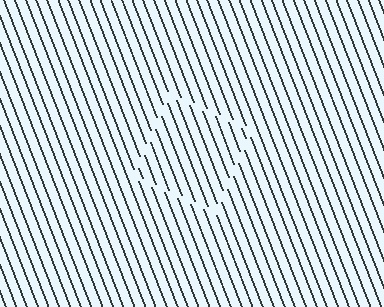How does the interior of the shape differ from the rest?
The interior of the shape contains the same grating, shifted by half a period — the contour is defined by the phase discontinuity where line-ends from the inner and outer gratings abut.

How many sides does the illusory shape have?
4 sides — the line-ends trace a square.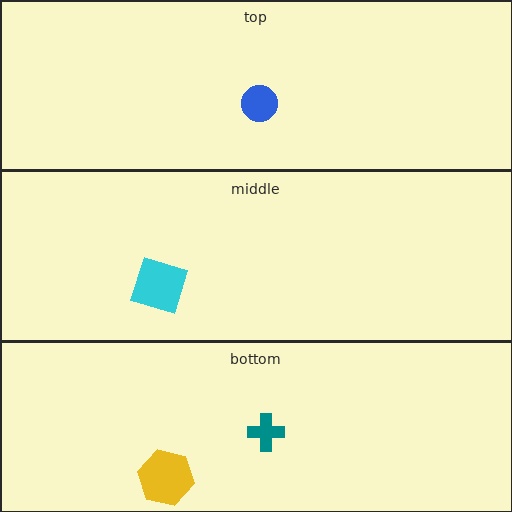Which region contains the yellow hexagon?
The bottom region.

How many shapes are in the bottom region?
2.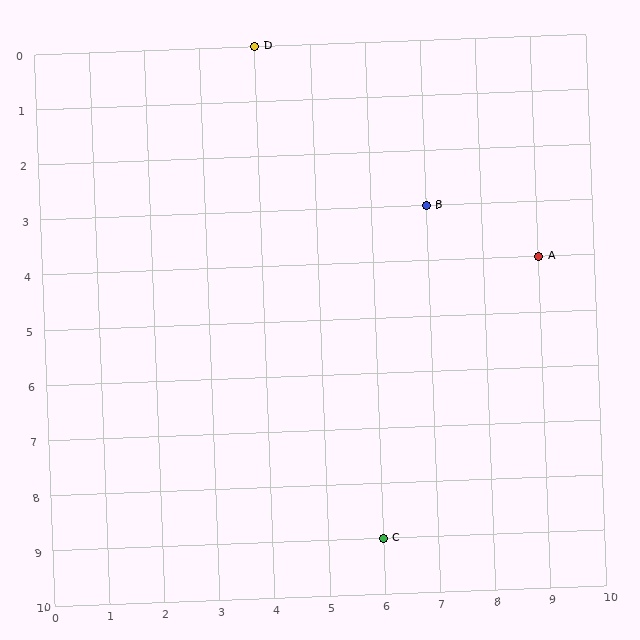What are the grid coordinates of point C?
Point C is at grid coordinates (6, 9).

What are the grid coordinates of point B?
Point B is at grid coordinates (7, 3).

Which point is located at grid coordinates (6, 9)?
Point C is at (6, 9).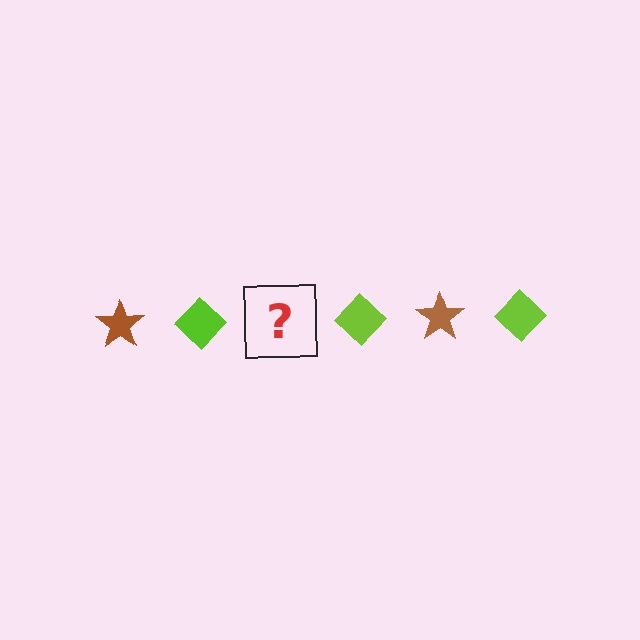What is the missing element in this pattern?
The missing element is a brown star.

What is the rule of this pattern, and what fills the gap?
The rule is that the pattern alternates between brown star and lime diamond. The gap should be filled with a brown star.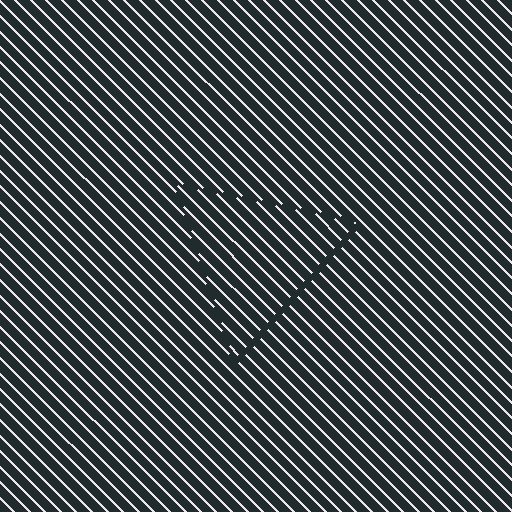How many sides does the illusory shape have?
3 sides — the line-ends trace a triangle.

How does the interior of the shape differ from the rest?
The interior of the shape contains the same grating, shifted by half a period — the contour is defined by the phase discontinuity where line-ends from the inner and outer gratings abut.